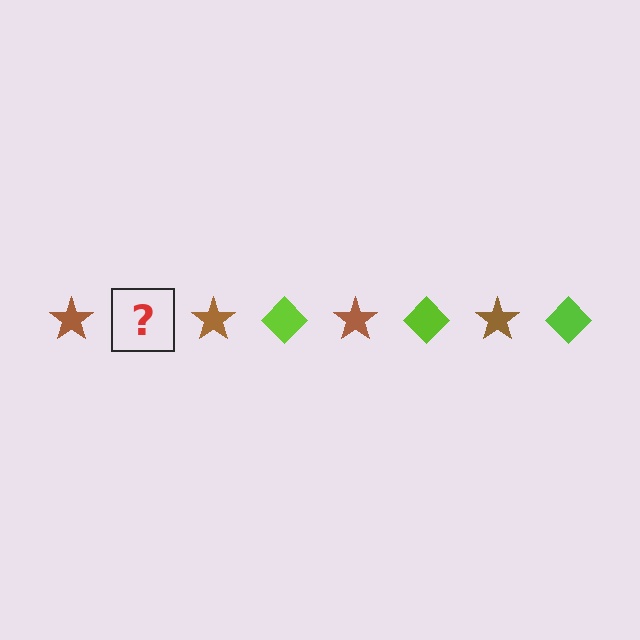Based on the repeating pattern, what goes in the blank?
The blank should be a lime diamond.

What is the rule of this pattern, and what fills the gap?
The rule is that the pattern alternates between brown star and lime diamond. The gap should be filled with a lime diamond.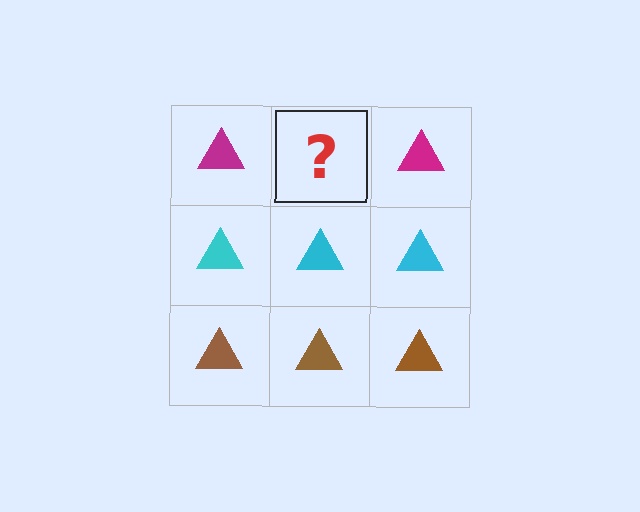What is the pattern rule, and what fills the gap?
The rule is that each row has a consistent color. The gap should be filled with a magenta triangle.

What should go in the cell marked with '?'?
The missing cell should contain a magenta triangle.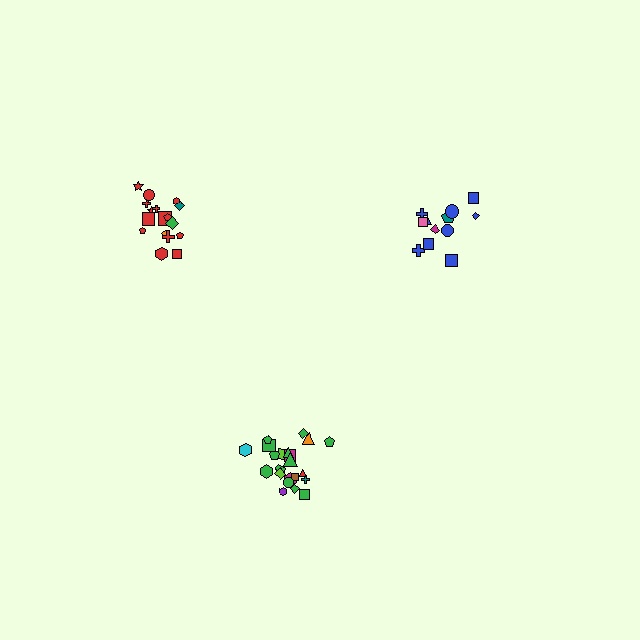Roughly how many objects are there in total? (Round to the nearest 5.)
Roughly 55 objects in total.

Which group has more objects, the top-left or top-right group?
The top-left group.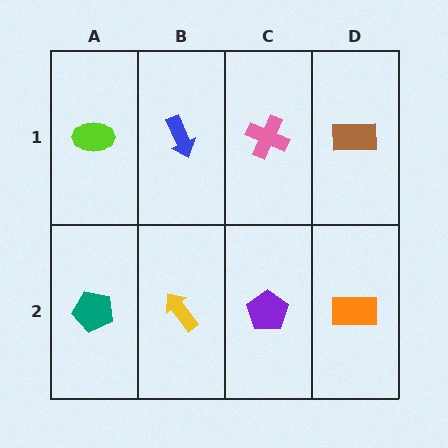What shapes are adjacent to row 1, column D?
An orange rectangle (row 2, column D), a pink cross (row 1, column C).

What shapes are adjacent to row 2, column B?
A blue arrow (row 1, column B), a teal pentagon (row 2, column A), a purple pentagon (row 2, column C).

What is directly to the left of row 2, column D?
A purple pentagon.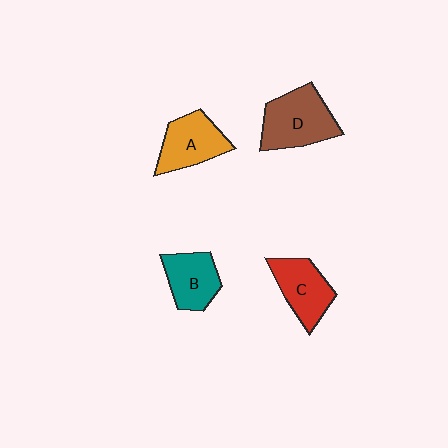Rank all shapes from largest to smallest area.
From largest to smallest: D (brown), A (orange), C (red), B (teal).